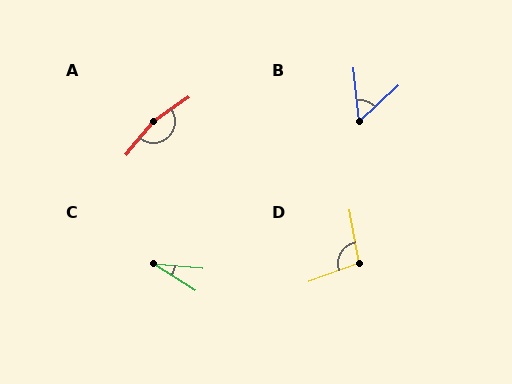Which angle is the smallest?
C, at approximately 27 degrees.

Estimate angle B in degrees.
Approximately 54 degrees.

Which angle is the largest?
A, at approximately 164 degrees.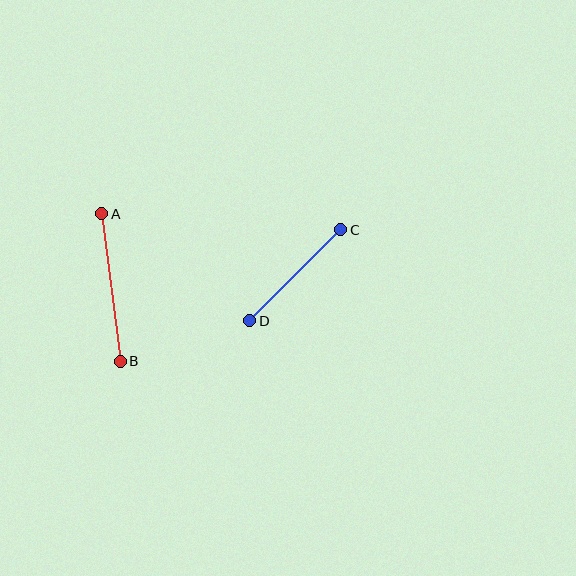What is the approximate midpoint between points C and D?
The midpoint is at approximately (295, 275) pixels.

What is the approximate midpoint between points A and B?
The midpoint is at approximately (111, 287) pixels.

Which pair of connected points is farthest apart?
Points A and B are farthest apart.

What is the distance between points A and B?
The distance is approximately 149 pixels.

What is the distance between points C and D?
The distance is approximately 129 pixels.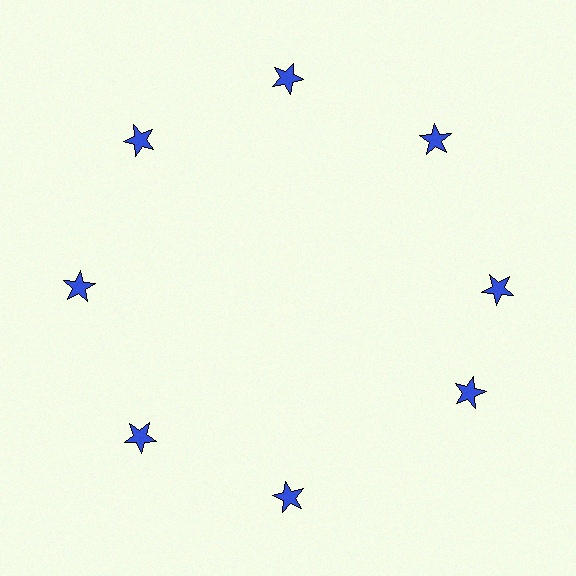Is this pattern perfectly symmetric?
No. The 8 blue stars are arranged in a ring, but one element near the 4 o'clock position is rotated out of alignment along the ring, breaking the 8-fold rotational symmetry.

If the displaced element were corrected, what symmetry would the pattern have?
It would have 8-fold rotational symmetry — the pattern would map onto itself every 45 degrees.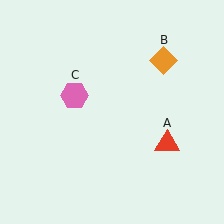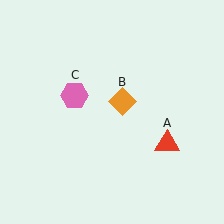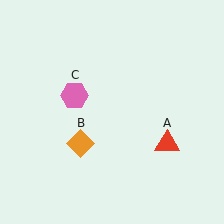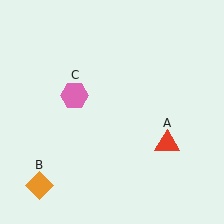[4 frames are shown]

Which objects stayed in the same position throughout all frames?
Red triangle (object A) and pink hexagon (object C) remained stationary.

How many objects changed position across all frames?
1 object changed position: orange diamond (object B).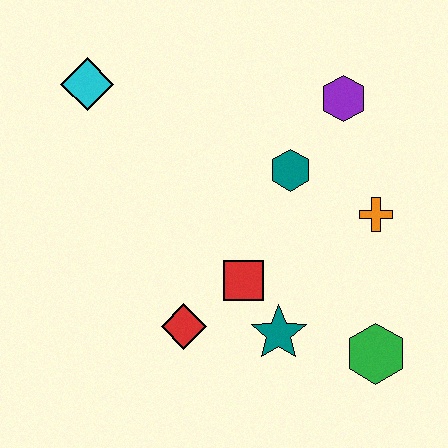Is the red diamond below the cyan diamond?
Yes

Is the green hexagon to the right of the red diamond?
Yes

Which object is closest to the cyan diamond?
The teal hexagon is closest to the cyan diamond.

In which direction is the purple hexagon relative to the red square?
The purple hexagon is above the red square.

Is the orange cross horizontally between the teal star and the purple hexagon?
No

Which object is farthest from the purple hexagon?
The red diamond is farthest from the purple hexagon.